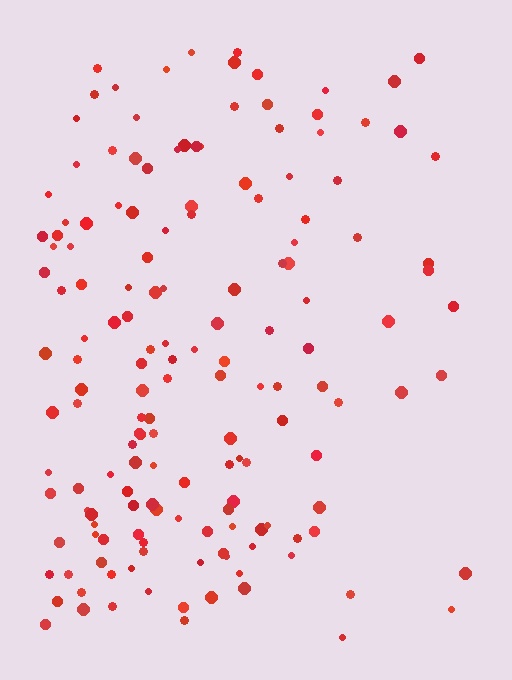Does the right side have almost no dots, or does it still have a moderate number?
Still a moderate number, just noticeably fewer than the left.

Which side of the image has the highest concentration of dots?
The left.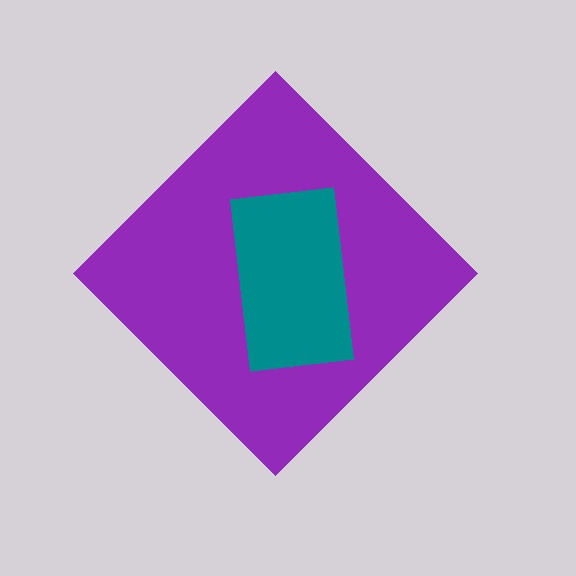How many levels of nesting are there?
2.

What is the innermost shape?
The teal rectangle.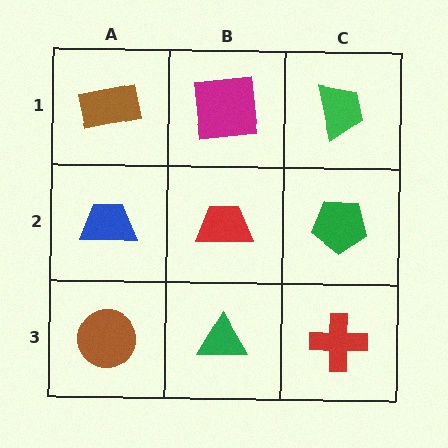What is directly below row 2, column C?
A red cross.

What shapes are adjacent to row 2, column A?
A brown rectangle (row 1, column A), a brown circle (row 3, column A), a red trapezoid (row 2, column B).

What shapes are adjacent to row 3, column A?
A blue trapezoid (row 2, column A), a green triangle (row 3, column B).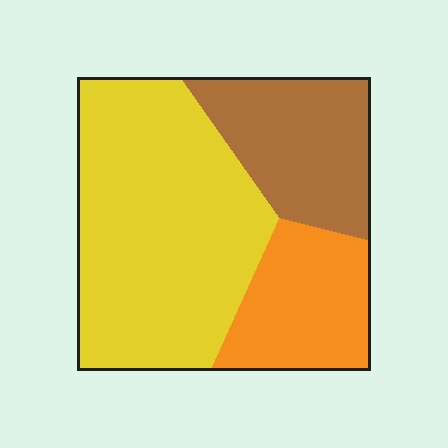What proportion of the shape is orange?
Orange covers roughly 20% of the shape.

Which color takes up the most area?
Yellow, at roughly 55%.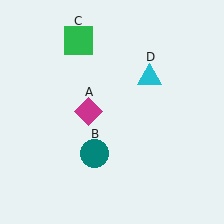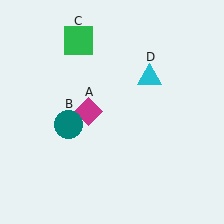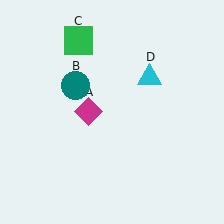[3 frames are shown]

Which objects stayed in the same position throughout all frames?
Magenta diamond (object A) and green square (object C) and cyan triangle (object D) remained stationary.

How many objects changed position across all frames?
1 object changed position: teal circle (object B).